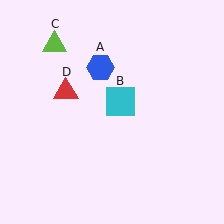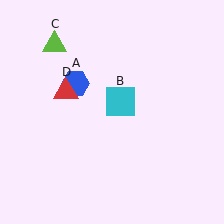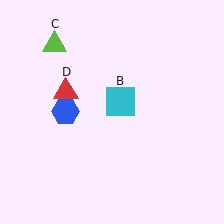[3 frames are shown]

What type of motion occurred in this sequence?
The blue hexagon (object A) rotated counterclockwise around the center of the scene.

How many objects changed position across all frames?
1 object changed position: blue hexagon (object A).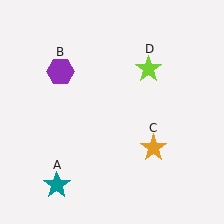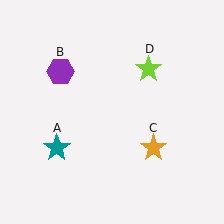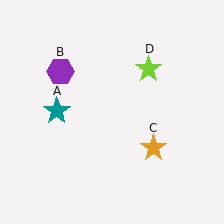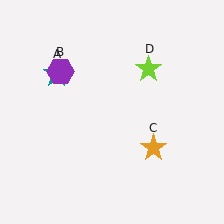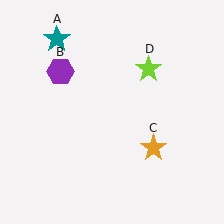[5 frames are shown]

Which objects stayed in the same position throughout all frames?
Purple hexagon (object B) and orange star (object C) and lime star (object D) remained stationary.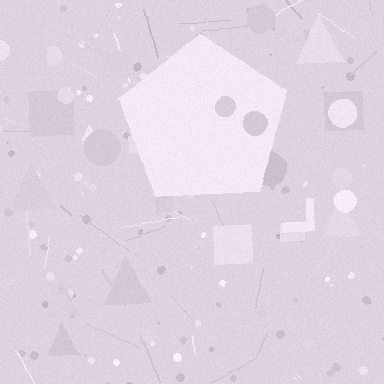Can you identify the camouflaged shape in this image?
The camouflaged shape is a pentagon.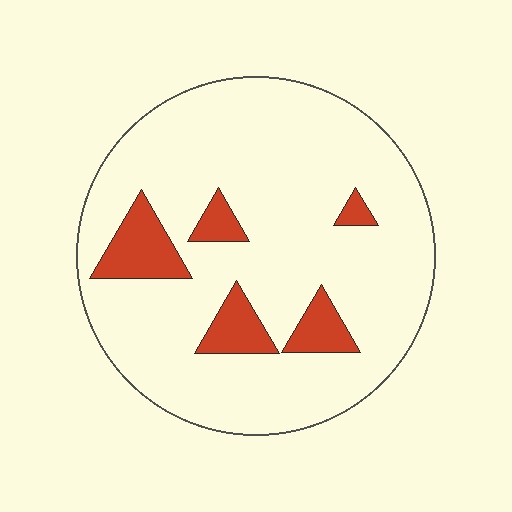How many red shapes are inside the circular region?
5.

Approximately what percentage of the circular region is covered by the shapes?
Approximately 15%.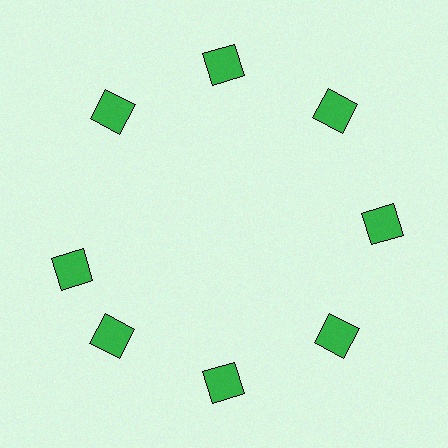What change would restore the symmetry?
The symmetry would be restored by rotating it back into even spacing with its neighbors so that all 8 squares sit at equal angles and equal distance from the center.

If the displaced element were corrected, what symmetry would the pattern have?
It would have 8-fold rotational symmetry — the pattern would map onto itself every 45 degrees.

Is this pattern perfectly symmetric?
No. The 8 green squares are arranged in a ring, but one element near the 9 o'clock position is rotated out of alignment along the ring, breaking the 8-fold rotational symmetry.